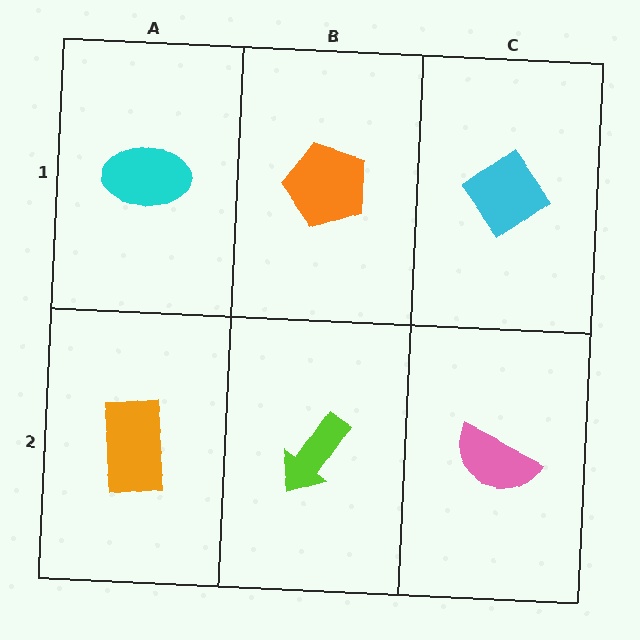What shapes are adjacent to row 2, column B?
An orange pentagon (row 1, column B), an orange rectangle (row 2, column A), a pink semicircle (row 2, column C).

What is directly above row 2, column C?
A cyan diamond.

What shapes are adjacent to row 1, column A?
An orange rectangle (row 2, column A), an orange pentagon (row 1, column B).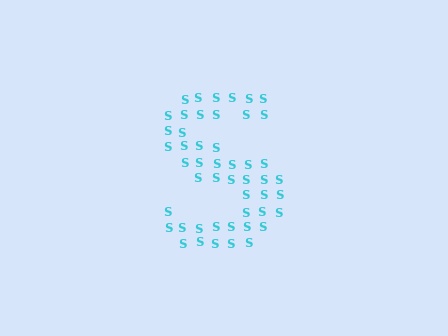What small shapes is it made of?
It is made of small letter S's.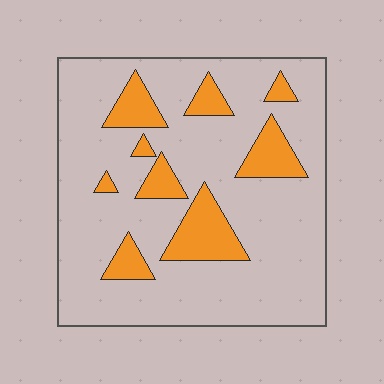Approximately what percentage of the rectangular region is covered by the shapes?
Approximately 20%.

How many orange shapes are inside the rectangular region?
9.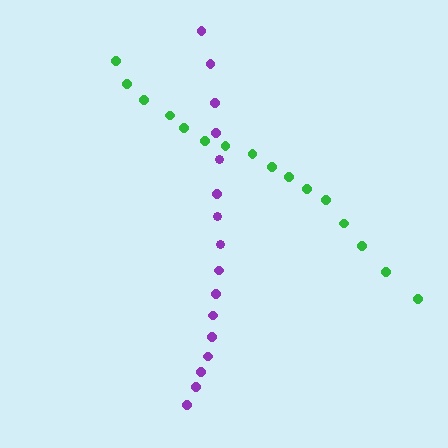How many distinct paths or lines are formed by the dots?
There are 2 distinct paths.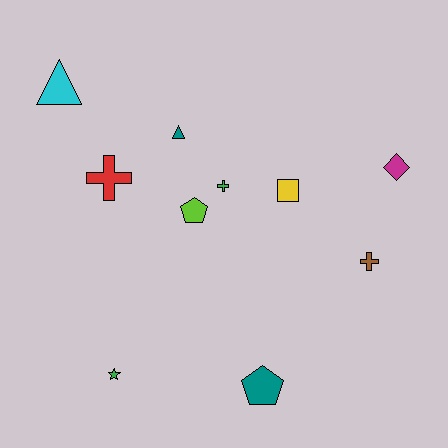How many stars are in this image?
There is 1 star.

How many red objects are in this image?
There is 1 red object.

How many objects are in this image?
There are 10 objects.